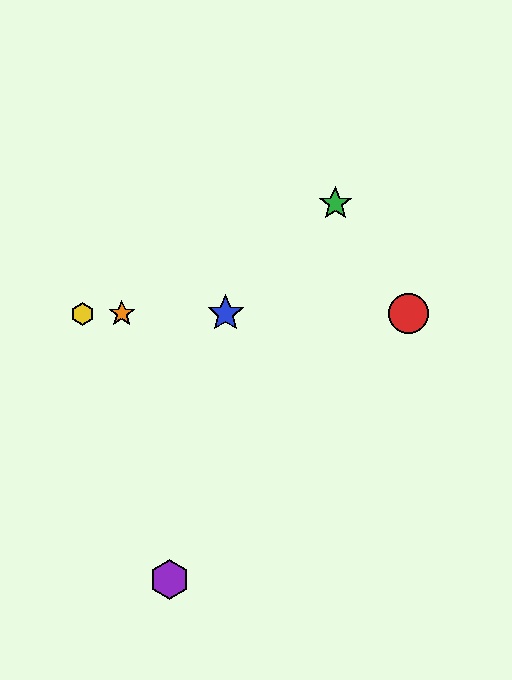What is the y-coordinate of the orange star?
The orange star is at y≈314.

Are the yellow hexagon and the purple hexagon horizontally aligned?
No, the yellow hexagon is at y≈314 and the purple hexagon is at y≈580.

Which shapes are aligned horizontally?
The red circle, the blue star, the yellow hexagon, the orange star are aligned horizontally.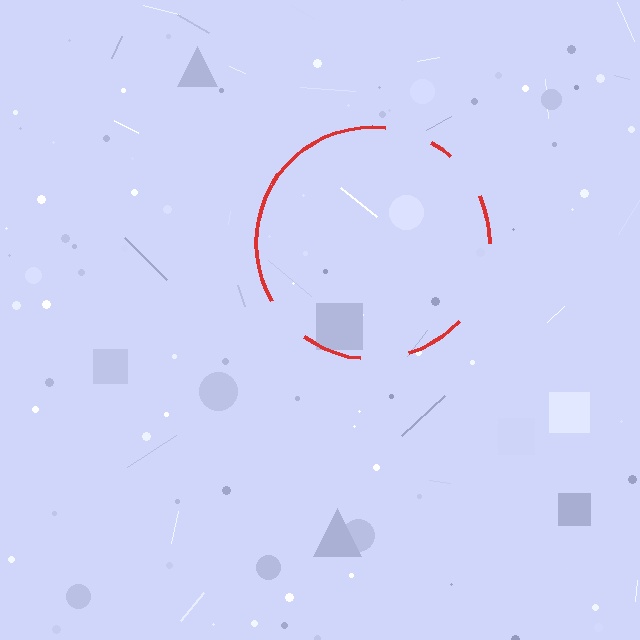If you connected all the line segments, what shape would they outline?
They would outline a circle.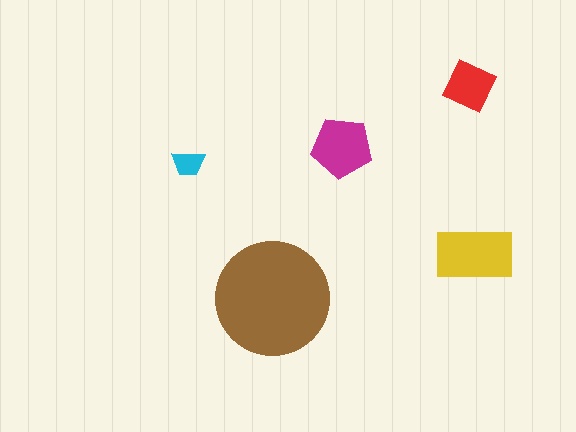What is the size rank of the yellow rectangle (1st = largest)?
2nd.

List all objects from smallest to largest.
The cyan trapezoid, the red diamond, the magenta pentagon, the yellow rectangle, the brown circle.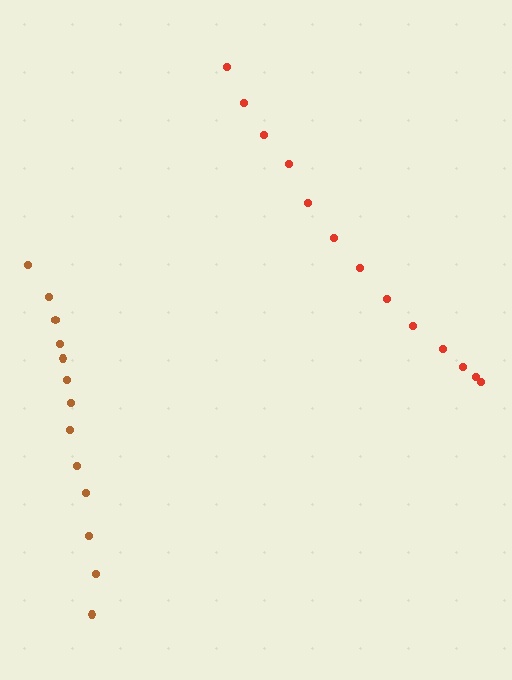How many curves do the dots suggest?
There are 2 distinct paths.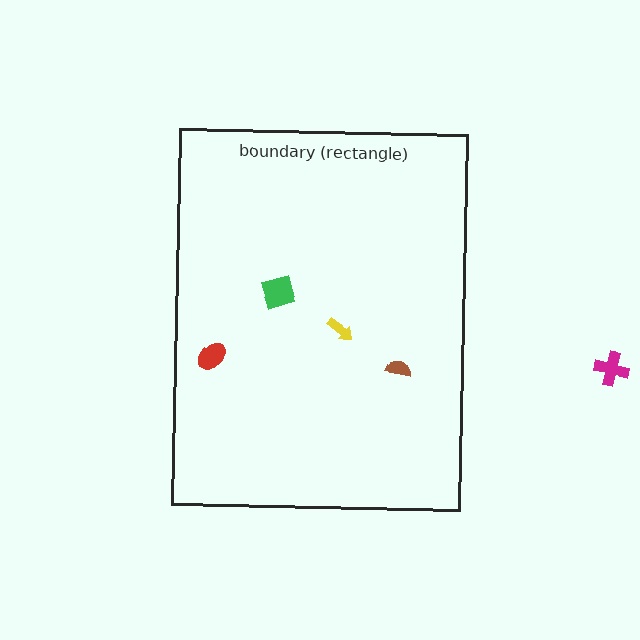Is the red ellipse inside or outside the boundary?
Inside.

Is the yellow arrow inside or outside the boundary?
Inside.